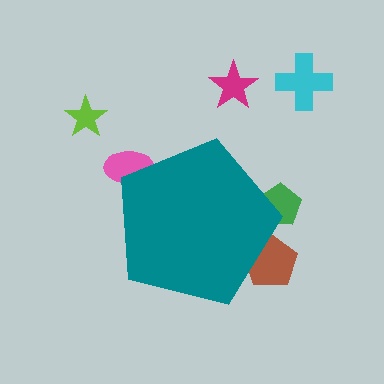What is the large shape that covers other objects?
A teal pentagon.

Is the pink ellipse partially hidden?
Yes, the pink ellipse is partially hidden behind the teal pentagon.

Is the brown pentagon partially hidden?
Yes, the brown pentagon is partially hidden behind the teal pentagon.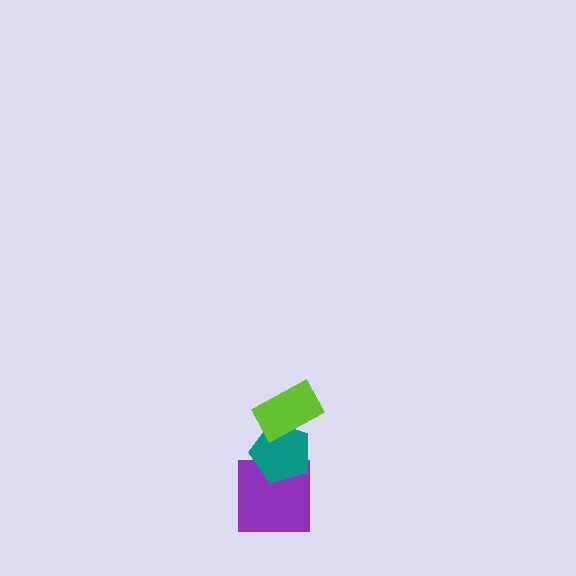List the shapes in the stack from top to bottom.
From top to bottom: the lime rectangle, the teal pentagon, the purple square.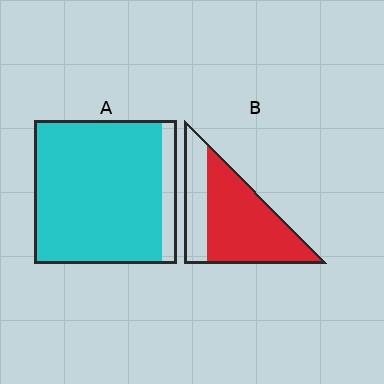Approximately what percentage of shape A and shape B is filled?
A is approximately 90% and B is approximately 70%.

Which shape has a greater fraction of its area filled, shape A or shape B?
Shape A.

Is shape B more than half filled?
Yes.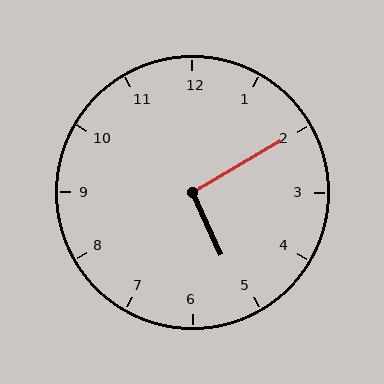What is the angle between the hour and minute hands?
Approximately 95 degrees.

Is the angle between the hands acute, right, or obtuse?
It is right.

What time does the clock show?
5:10.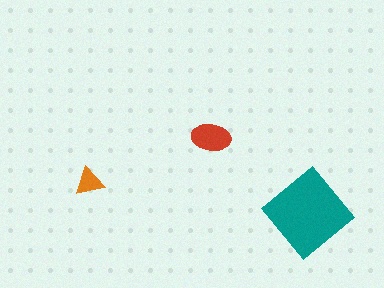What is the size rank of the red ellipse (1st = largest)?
2nd.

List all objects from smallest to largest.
The orange triangle, the red ellipse, the teal diamond.